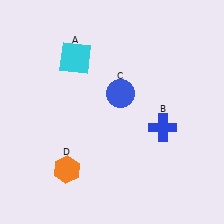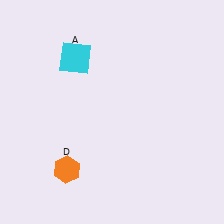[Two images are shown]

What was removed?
The blue cross (B), the blue circle (C) were removed in Image 2.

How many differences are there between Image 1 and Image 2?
There are 2 differences between the two images.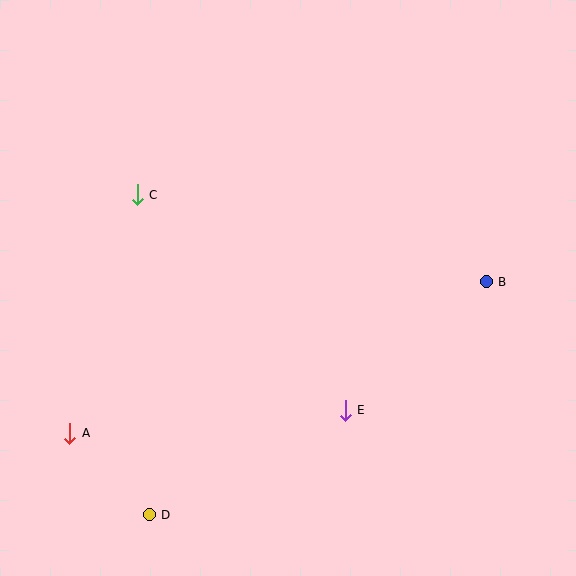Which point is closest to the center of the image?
Point E at (345, 410) is closest to the center.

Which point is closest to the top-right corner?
Point B is closest to the top-right corner.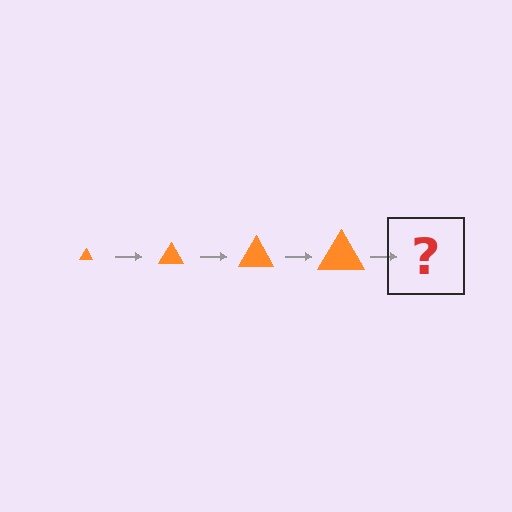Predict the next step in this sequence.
The next step is an orange triangle, larger than the previous one.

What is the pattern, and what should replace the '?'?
The pattern is that the triangle gets progressively larger each step. The '?' should be an orange triangle, larger than the previous one.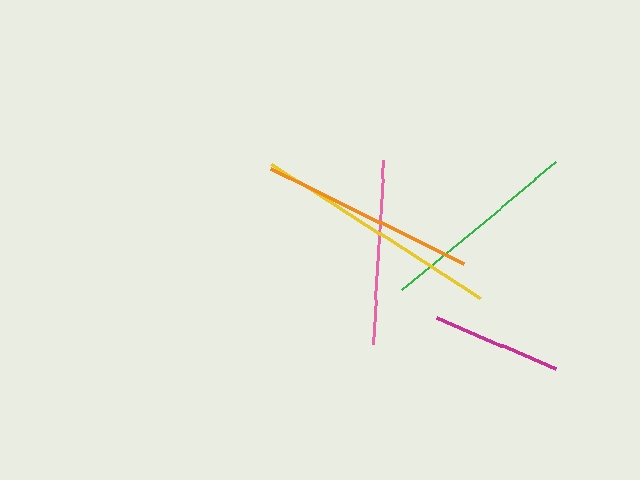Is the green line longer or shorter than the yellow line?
The yellow line is longer than the green line.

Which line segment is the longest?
The yellow line is the longest at approximately 247 pixels.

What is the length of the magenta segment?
The magenta segment is approximately 130 pixels long.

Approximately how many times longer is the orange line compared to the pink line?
The orange line is approximately 1.2 times the length of the pink line.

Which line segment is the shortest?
The magenta line is the shortest at approximately 130 pixels.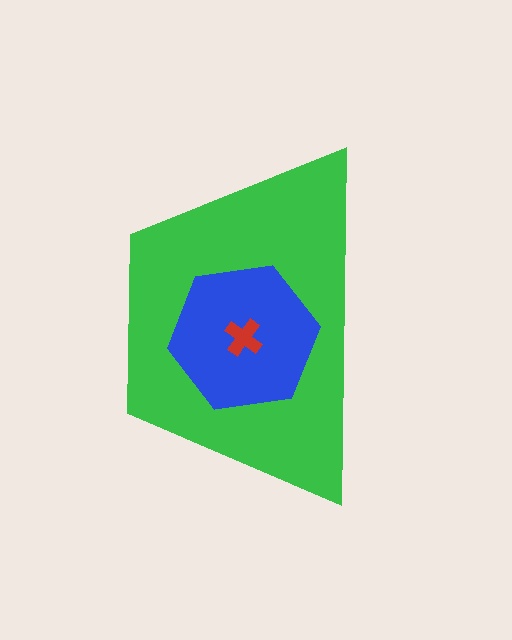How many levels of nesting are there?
3.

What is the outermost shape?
The green trapezoid.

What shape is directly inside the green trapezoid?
The blue hexagon.